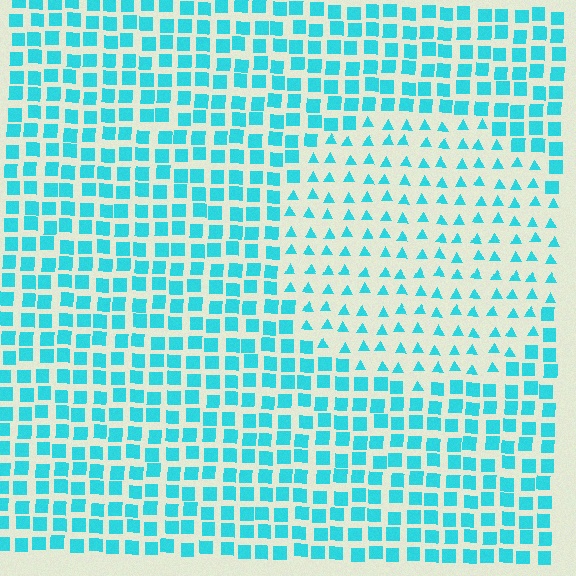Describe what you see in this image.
The image is filled with small cyan elements arranged in a uniform grid. A circle-shaped region contains triangles, while the surrounding area contains squares. The boundary is defined purely by the change in element shape.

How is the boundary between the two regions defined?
The boundary is defined by a change in element shape: triangles inside vs. squares outside. All elements share the same color and spacing.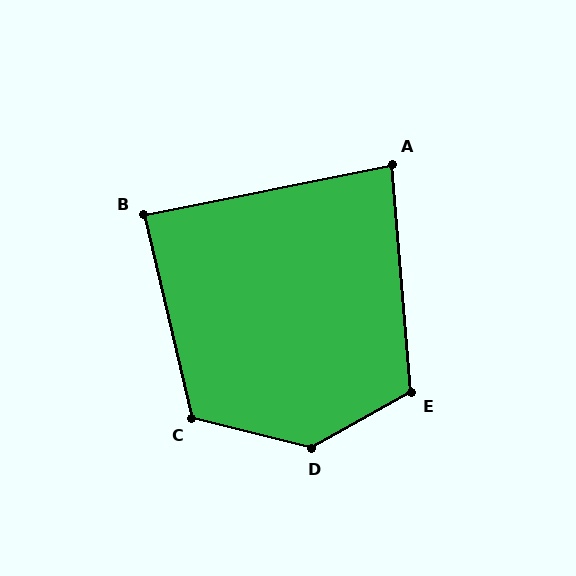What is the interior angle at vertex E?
Approximately 114 degrees (obtuse).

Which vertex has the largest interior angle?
D, at approximately 137 degrees.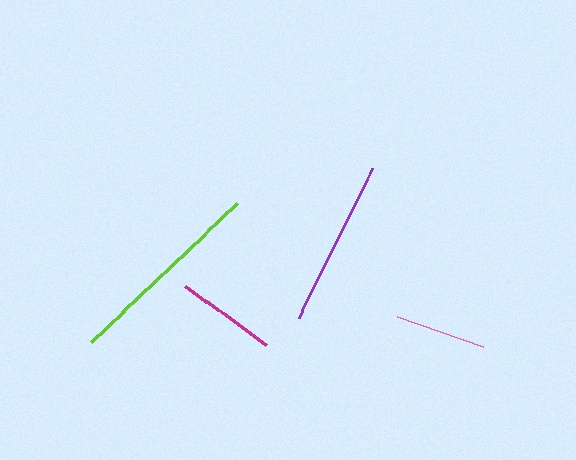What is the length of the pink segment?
The pink segment is approximately 91 pixels long.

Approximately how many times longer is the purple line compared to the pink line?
The purple line is approximately 1.8 times the length of the pink line.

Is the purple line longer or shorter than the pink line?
The purple line is longer than the pink line.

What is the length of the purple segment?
The purple segment is approximately 166 pixels long.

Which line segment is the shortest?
The pink line is the shortest at approximately 91 pixels.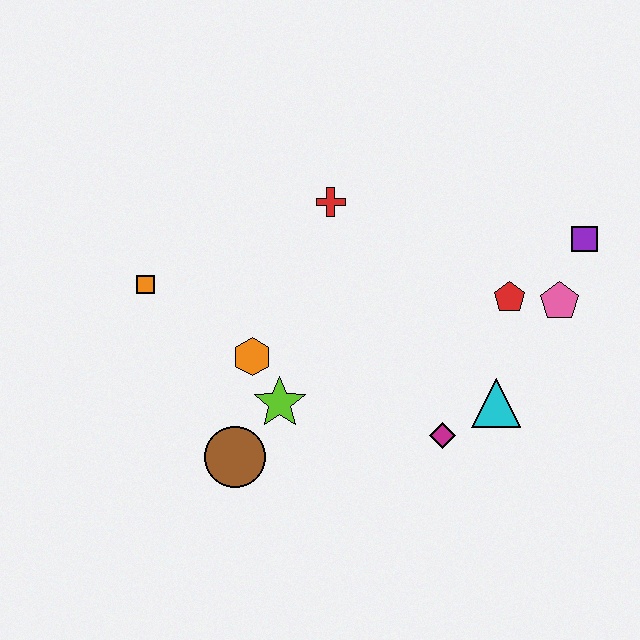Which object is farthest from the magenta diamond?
The orange square is farthest from the magenta diamond.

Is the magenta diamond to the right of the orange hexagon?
Yes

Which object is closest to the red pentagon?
The pink pentagon is closest to the red pentagon.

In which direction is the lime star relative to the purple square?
The lime star is to the left of the purple square.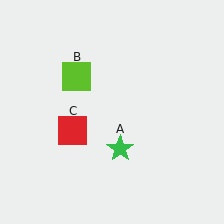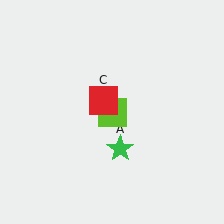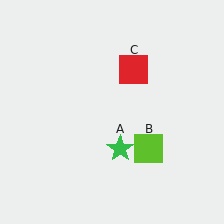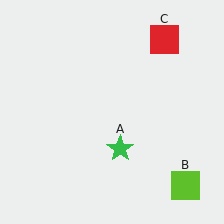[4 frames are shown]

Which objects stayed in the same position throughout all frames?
Green star (object A) remained stationary.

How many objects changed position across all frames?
2 objects changed position: lime square (object B), red square (object C).